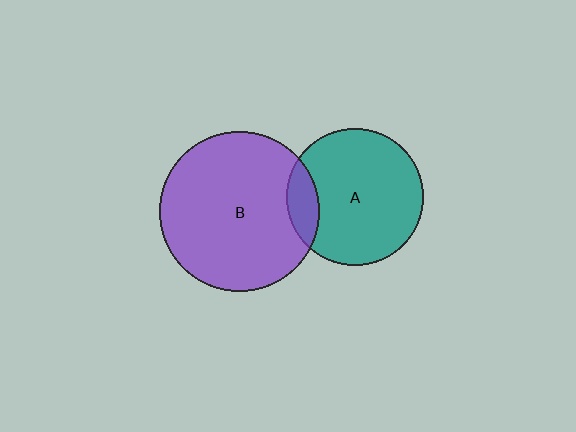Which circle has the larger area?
Circle B (purple).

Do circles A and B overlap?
Yes.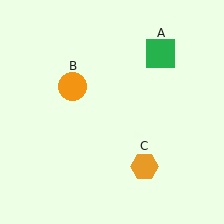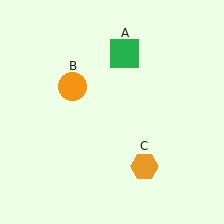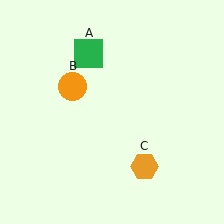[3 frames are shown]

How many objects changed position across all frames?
1 object changed position: green square (object A).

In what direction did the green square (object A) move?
The green square (object A) moved left.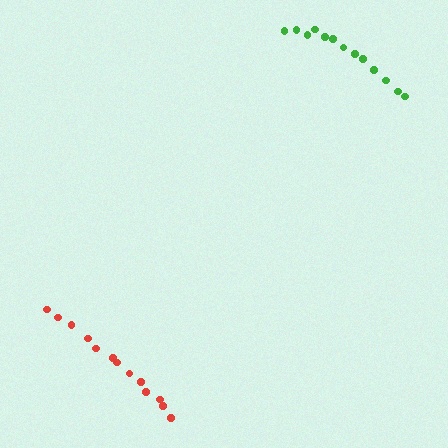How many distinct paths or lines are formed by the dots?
There are 2 distinct paths.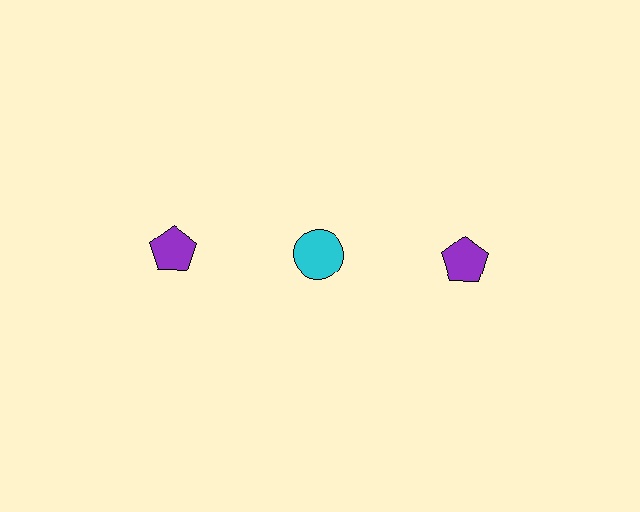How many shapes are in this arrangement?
There are 3 shapes arranged in a grid pattern.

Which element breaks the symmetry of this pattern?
The cyan circle in the top row, second from left column breaks the symmetry. All other shapes are purple pentagons.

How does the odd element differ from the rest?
It differs in both color (cyan instead of purple) and shape (circle instead of pentagon).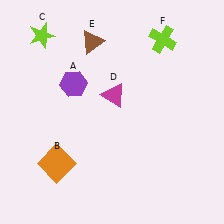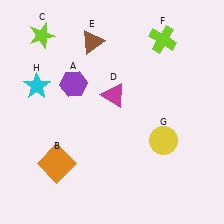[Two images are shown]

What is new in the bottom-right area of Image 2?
A yellow circle (G) was added in the bottom-right area of Image 2.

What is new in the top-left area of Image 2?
A cyan star (H) was added in the top-left area of Image 2.